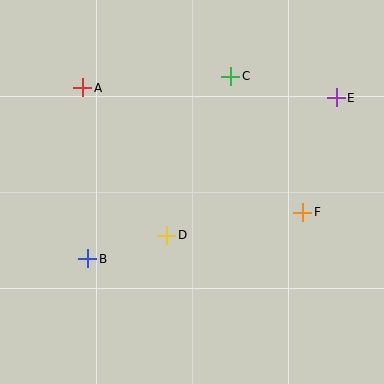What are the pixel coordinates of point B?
Point B is at (88, 259).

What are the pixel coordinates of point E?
Point E is at (336, 98).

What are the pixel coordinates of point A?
Point A is at (83, 88).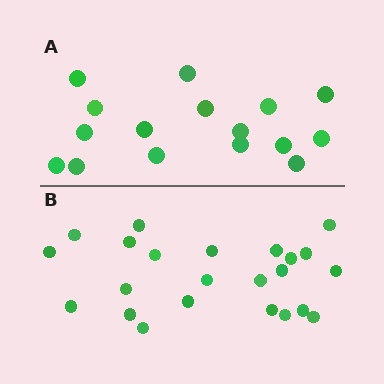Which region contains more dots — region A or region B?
Region B (the bottom region) has more dots.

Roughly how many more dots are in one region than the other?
Region B has roughly 8 or so more dots than region A.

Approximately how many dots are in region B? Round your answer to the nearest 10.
About 20 dots. (The exact count is 23, which rounds to 20.)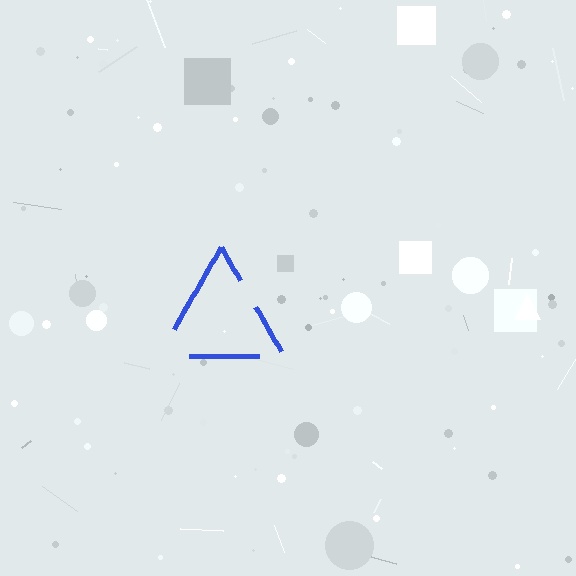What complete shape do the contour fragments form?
The contour fragments form a triangle.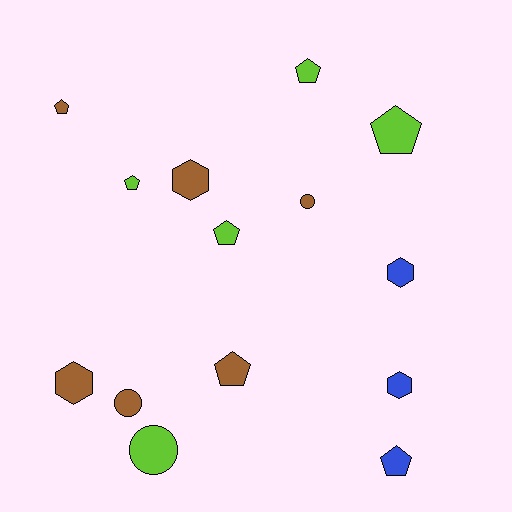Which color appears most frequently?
Brown, with 6 objects.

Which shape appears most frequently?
Pentagon, with 7 objects.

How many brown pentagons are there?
There are 2 brown pentagons.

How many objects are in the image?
There are 14 objects.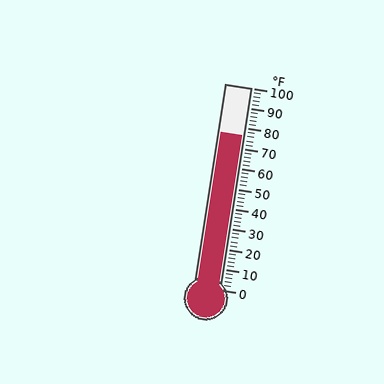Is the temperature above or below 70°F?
The temperature is above 70°F.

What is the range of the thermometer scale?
The thermometer scale ranges from 0°F to 100°F.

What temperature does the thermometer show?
The thermometer shows approximately 76°F.